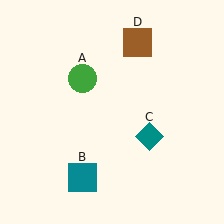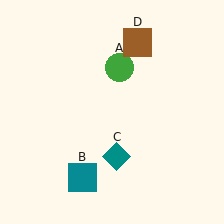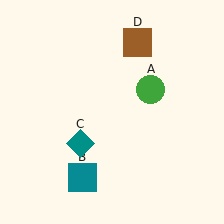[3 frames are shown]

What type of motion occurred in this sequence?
The green circle (object A), teal diamond (object C) rotated clockwise around the center of the scene.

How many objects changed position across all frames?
2 objects changed position: green circle (object A), teal diamond (object C).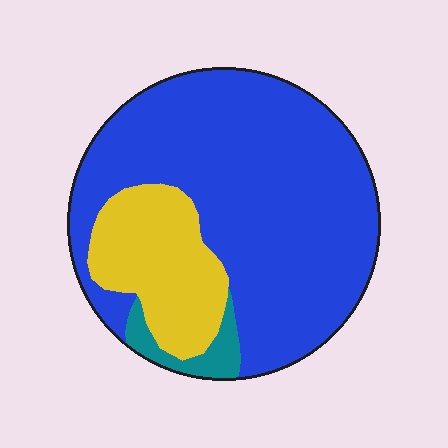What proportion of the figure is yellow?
Yellow takes up about one fifth (1/5) of the figure.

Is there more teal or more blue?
Blue.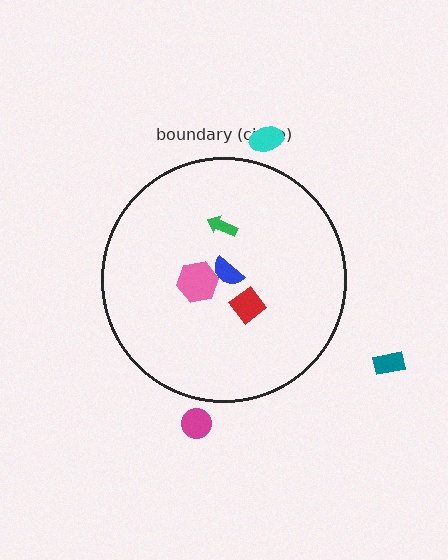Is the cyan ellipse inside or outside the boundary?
Outside.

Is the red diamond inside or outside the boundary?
Inside.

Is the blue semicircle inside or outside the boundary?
Inside.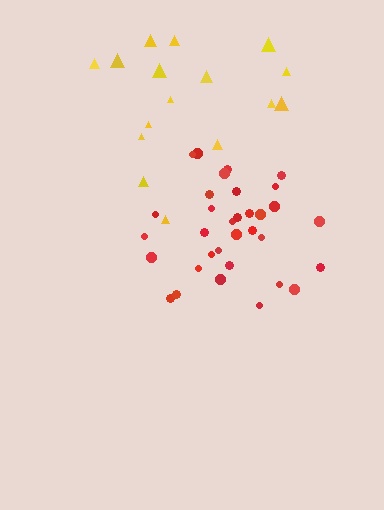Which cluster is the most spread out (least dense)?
Yellow.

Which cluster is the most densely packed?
Red.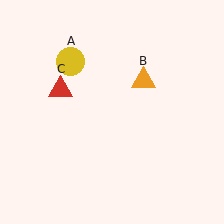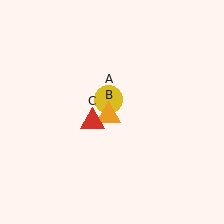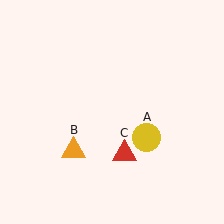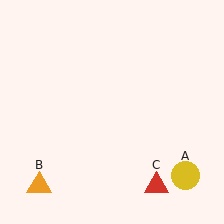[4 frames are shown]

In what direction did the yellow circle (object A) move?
The yellow circle (object A) moved down and to the right.